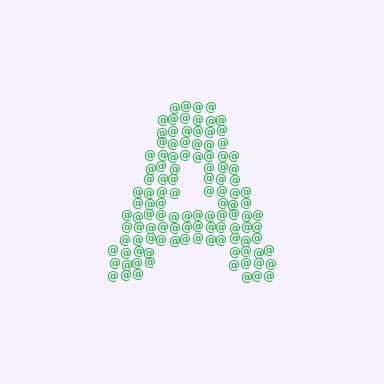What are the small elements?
The small elements are at signs.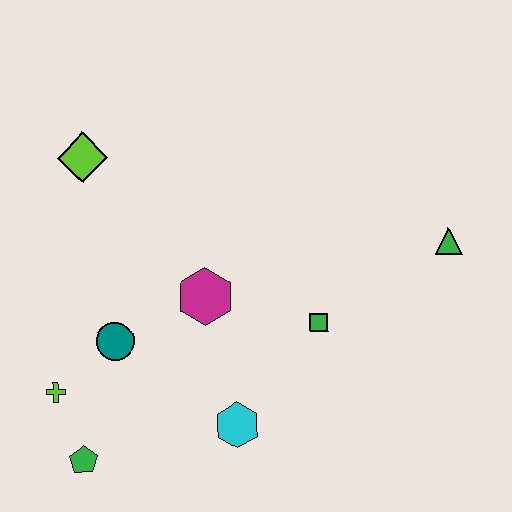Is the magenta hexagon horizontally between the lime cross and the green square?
Yes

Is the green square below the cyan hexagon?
No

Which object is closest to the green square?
The magenta hexagon is closest to the green square.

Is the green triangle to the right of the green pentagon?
Yes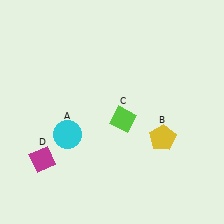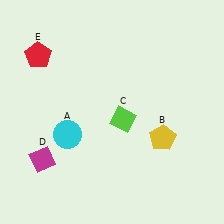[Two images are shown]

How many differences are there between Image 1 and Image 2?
There is 1 difference between the two images.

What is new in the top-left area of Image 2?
A red pentagon (E) was added in the top-left area of Image 2.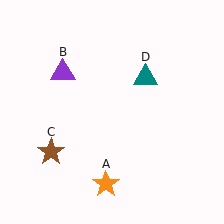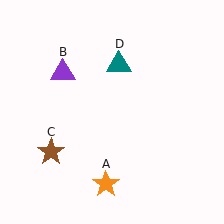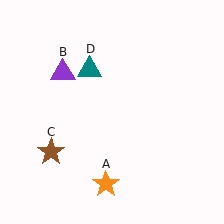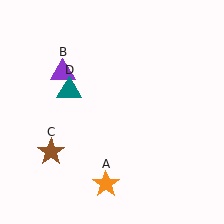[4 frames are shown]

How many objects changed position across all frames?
1 object changed position: teal triangle (object D).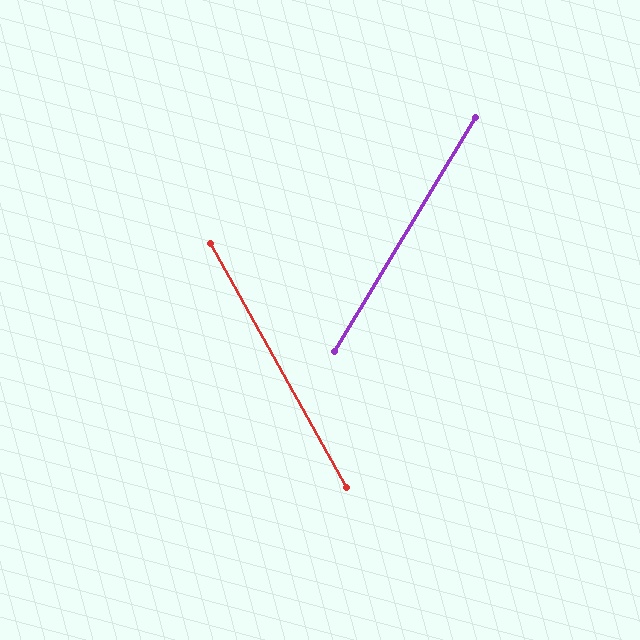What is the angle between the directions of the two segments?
Approximately 60 degrees.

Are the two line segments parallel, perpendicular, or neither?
Neither parallel nor perpendicular — they differ by about 60°.